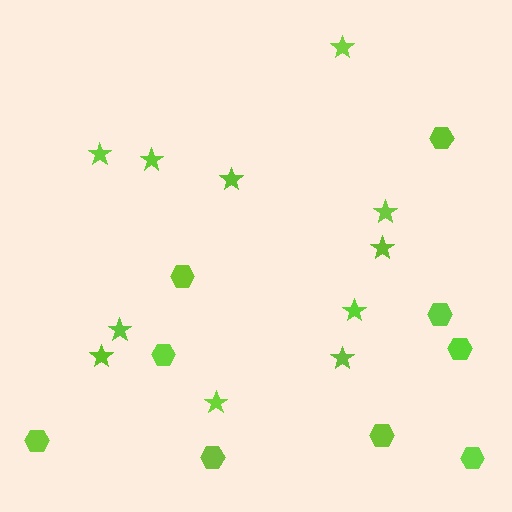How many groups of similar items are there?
There are 2 groups: one group of hexagons (9) and one group of stars (11).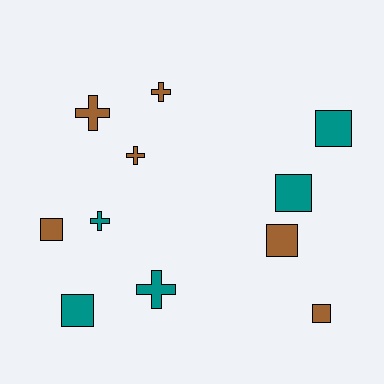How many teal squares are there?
There are 3 teal squares.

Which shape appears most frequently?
Square, with 6 objects.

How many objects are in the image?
There are 11 objects.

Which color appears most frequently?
Brown, with 6 objects.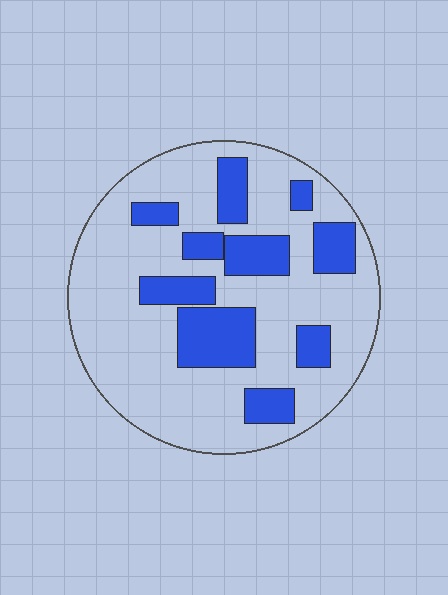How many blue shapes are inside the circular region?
10.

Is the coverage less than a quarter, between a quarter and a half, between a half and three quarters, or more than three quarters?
Between a quarter and a half.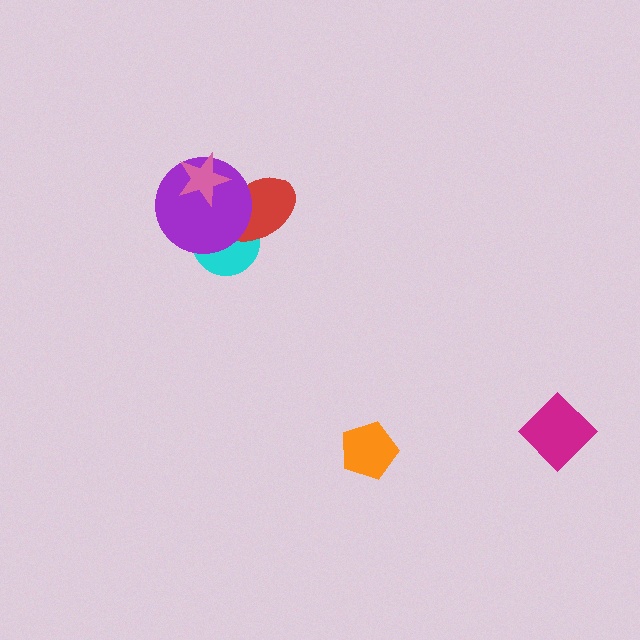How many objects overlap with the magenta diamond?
0 objects overlap with the magenta diamond.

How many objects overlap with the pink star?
2 objects overlap with the pink star.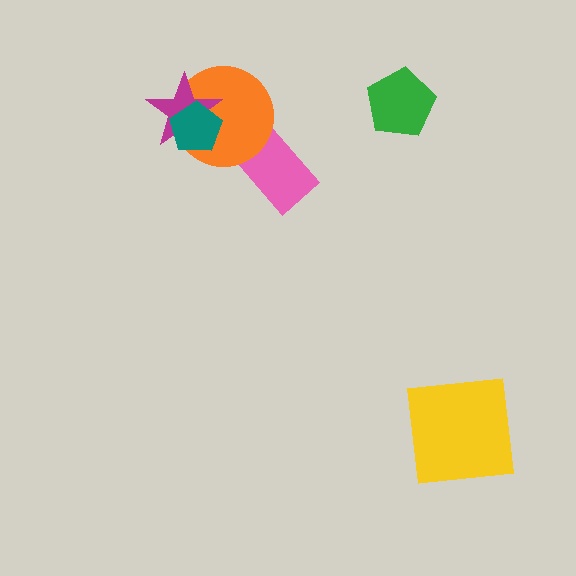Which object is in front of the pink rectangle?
The orange circle is in front of the pink rectangle.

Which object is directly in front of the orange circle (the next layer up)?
The magenta star is directly in front of the orange circle.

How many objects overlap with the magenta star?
2 objects overlap with the magenta star.